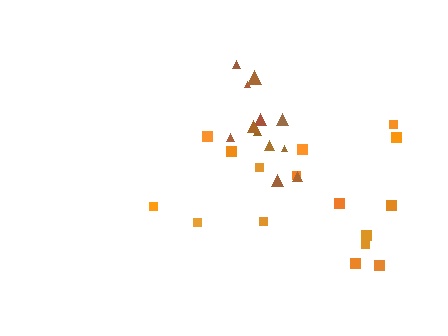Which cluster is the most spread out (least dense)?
Orange.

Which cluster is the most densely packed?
Brown.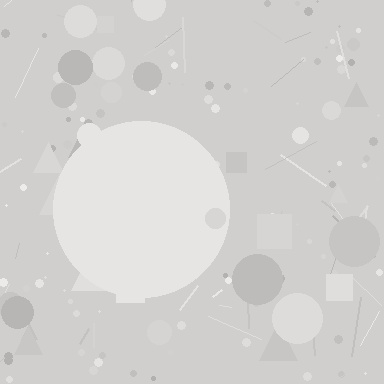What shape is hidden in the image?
A circle is hidden in the image.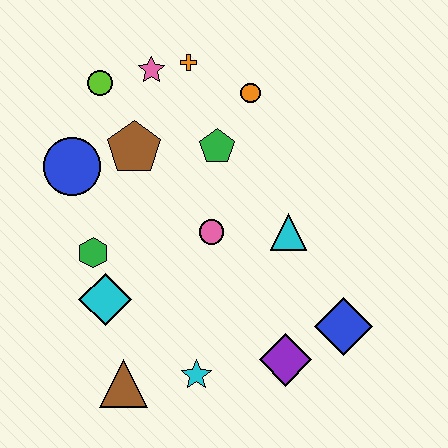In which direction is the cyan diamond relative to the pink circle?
The cyan diamond is to the left of the pink circle.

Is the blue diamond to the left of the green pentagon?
No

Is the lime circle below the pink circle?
No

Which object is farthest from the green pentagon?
The brown triangle is farthest from the green pentagon.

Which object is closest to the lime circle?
The pink star is closest to the lime circle.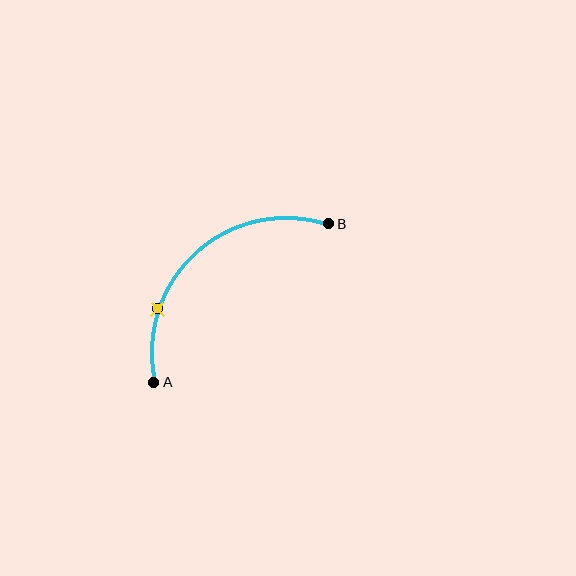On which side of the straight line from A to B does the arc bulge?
The arc bulges above and to the left of the straight line connecting A and B.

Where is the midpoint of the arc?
The arc midpoint is the point on the curve farthest from the straight line joining A and B. It sits above and to the left of that line.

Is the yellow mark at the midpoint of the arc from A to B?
No. The yellow mark lies on the arc but is closer to endpoint A. The arc midpoint would be at the point on the curve equidistant along the arc from both A and B.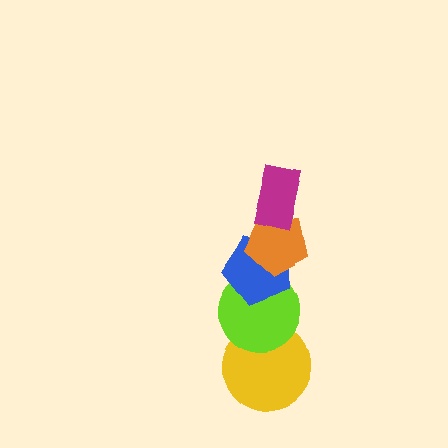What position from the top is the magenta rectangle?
The magenta rectangle is 1st from the top.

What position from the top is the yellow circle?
The yellow circle is 5th from the top.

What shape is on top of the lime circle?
The blue pentagon is on top of the lime circle.